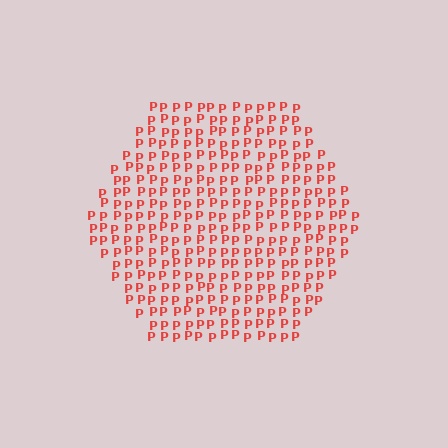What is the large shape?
The large shape is a hexagon.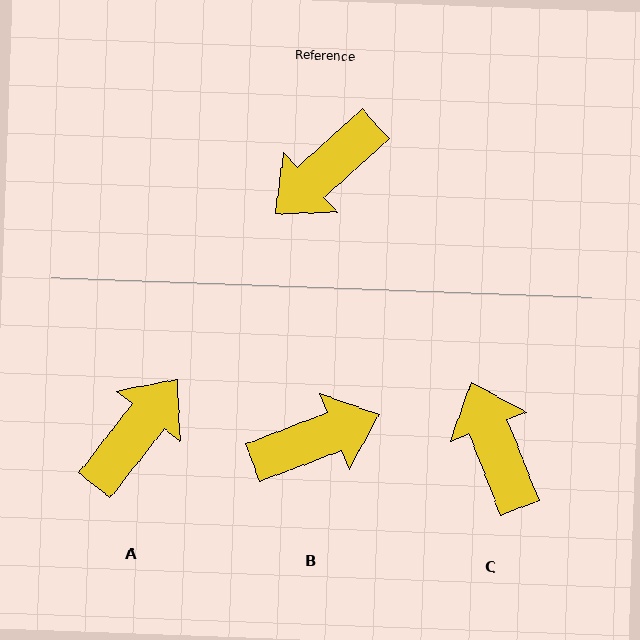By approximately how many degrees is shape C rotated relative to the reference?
Approximately 111 degrees clockwise.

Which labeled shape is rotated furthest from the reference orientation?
A, about 170 degrees away.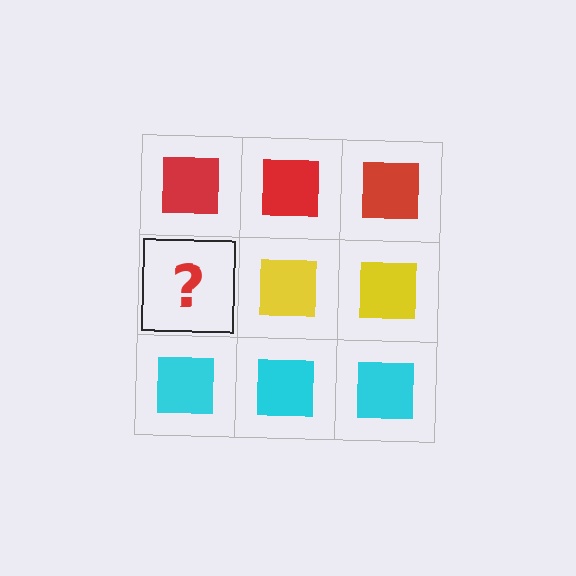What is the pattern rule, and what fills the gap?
The rule is that each row has a consistent color. The gap should be filled with a yellow square.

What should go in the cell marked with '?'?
The missing cell should contain a yellow square.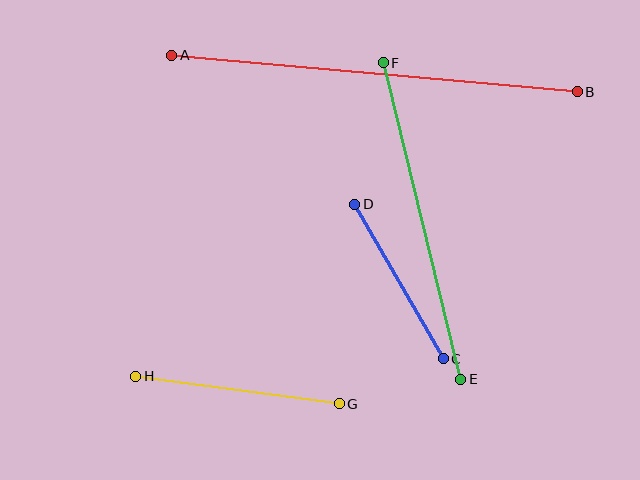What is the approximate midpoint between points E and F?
The midpoint is at approximately (422, 221) pixels.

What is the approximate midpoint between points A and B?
The midpoint is at approximately (375, 74) pixels.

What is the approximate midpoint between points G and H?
The midpoint is at approximately (238, 390) pixels.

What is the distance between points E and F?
The distance is approximately 326 pixels.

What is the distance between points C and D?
The distance is approximately 178 pixels.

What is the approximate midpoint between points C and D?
The midpoint is at approximately (399, 282) pixels.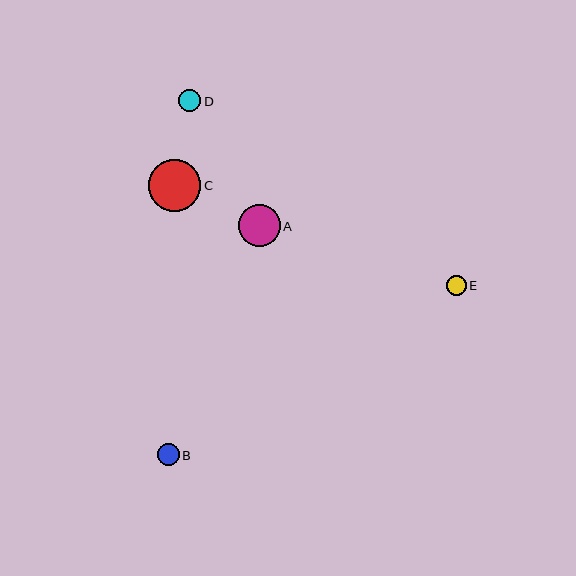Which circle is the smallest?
Circle E is the smallest with a size of approximately 20 pixels.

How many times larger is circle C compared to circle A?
Circle C is approximately 1.3 times the size of circle A.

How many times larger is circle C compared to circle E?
Circle C is approximately 2.6 times the size of circle E.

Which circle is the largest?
Circle C is the largest with a size of approximately 52 pixels.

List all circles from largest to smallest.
From largest to smallest: C, A, D, B, E.